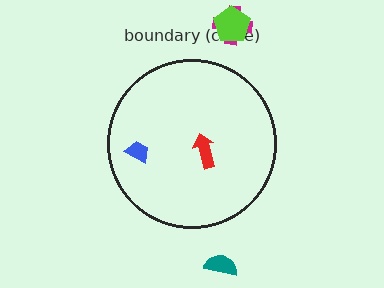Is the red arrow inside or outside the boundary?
Inside.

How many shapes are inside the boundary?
2 inside, 3 outside.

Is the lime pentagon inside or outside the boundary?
Outside.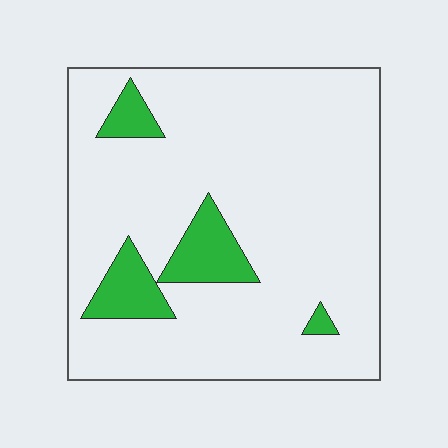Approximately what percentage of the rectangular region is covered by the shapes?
Approximately 10%.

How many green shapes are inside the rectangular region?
4.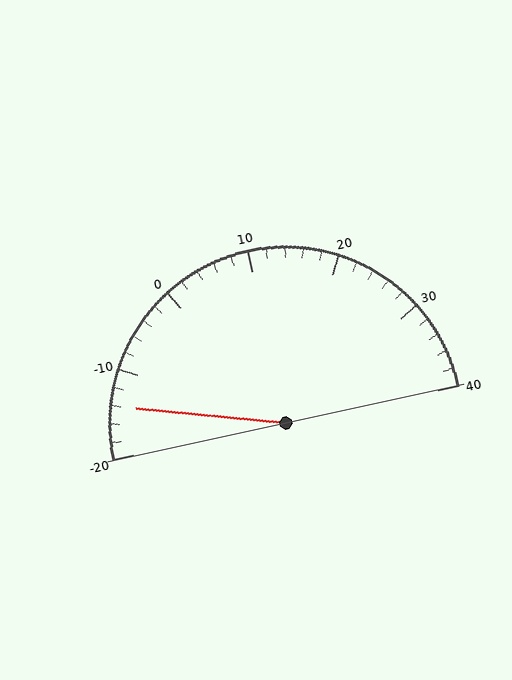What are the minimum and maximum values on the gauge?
The gauge ranges from -20 to 40.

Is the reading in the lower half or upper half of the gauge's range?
The reading is in the lower half of the range (-20 to 40).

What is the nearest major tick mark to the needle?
The nearest major tick mark is -10.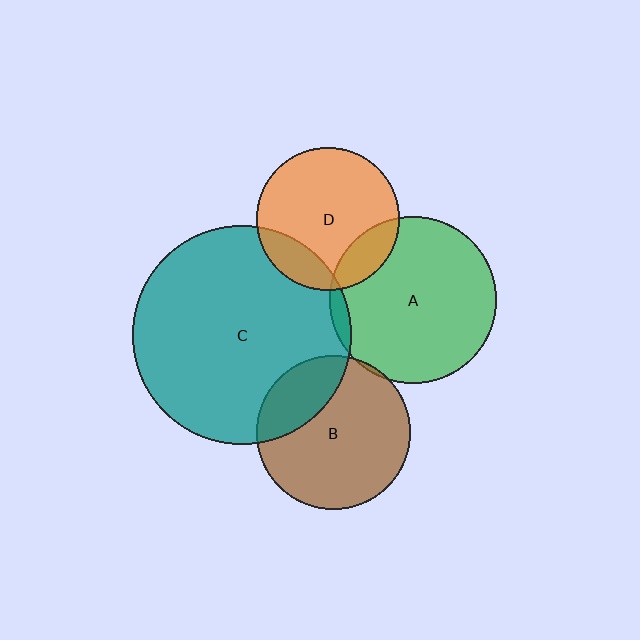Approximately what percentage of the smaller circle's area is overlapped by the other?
Approximately 15%.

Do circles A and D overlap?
Yes.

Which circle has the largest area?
Circle C (teal).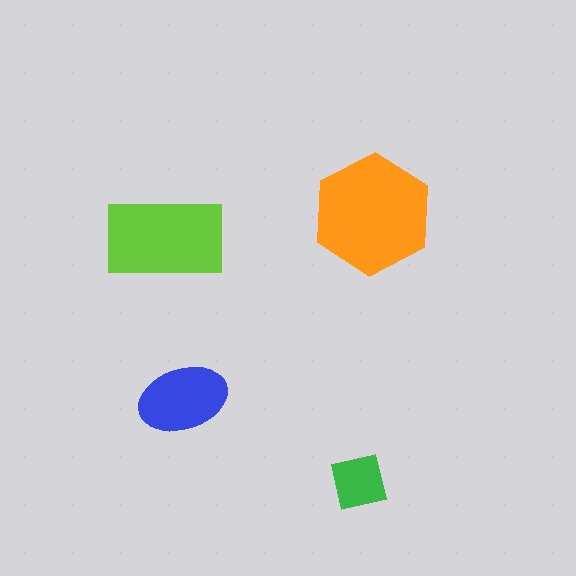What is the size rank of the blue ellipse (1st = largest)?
3rd.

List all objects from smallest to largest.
The green square, the blue ellipse, the lime rectangle, the orange hexagon.